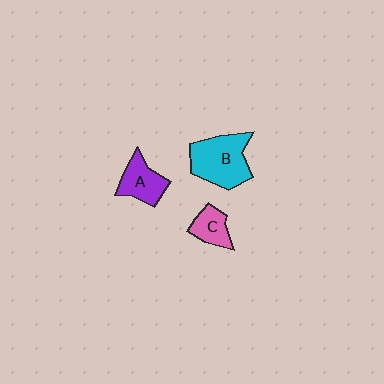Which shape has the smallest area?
Shape C (pink).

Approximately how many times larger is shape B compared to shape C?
Approximately 2.1 times.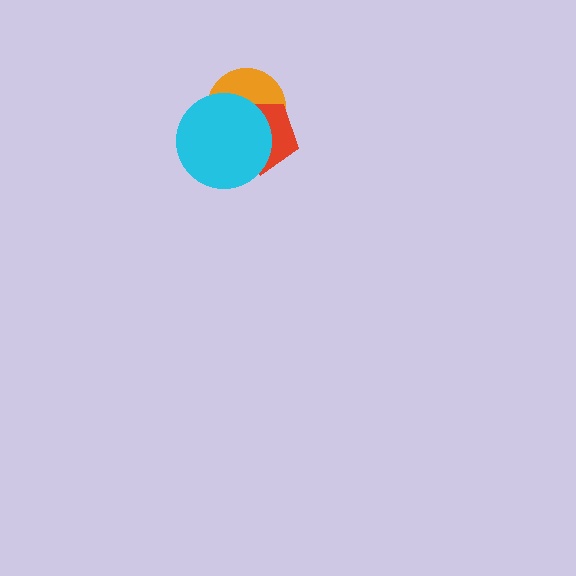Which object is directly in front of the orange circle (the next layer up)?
The red pentagon is directly in front of the orange circle.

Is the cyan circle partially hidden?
No, no other shape covers it.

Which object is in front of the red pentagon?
The cyan circle is in front of the red pentagon.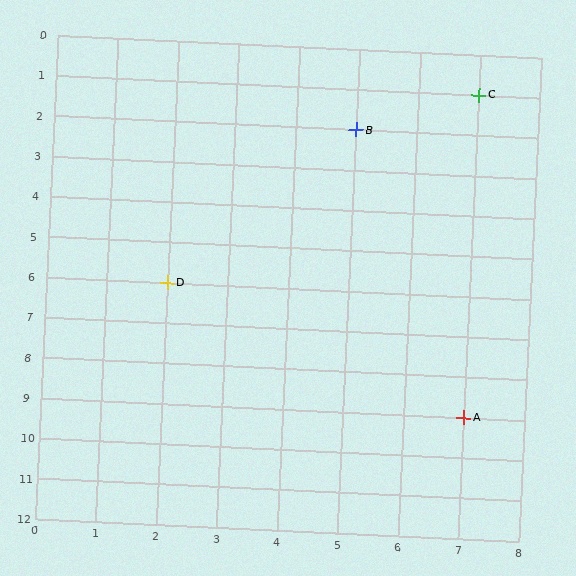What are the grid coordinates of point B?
Point B is at grid coordinates (5, 2).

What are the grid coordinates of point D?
Point D is at grid coordinates (2, 6).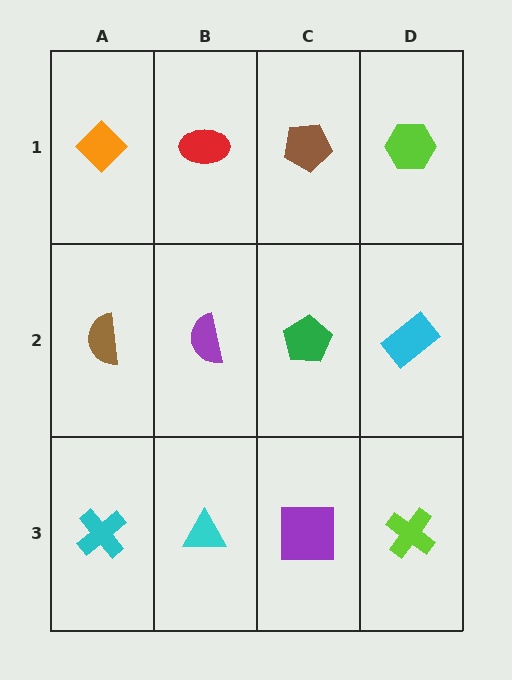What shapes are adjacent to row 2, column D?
A lime hexagon (row 1, column D), a lime cross (row 3, column D), a green pentagon (row 2, column C).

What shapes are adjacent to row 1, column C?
A green pentagon (row 2, column C), a red ellipse (row 1, column B), a lime hexagon (row 1, column D).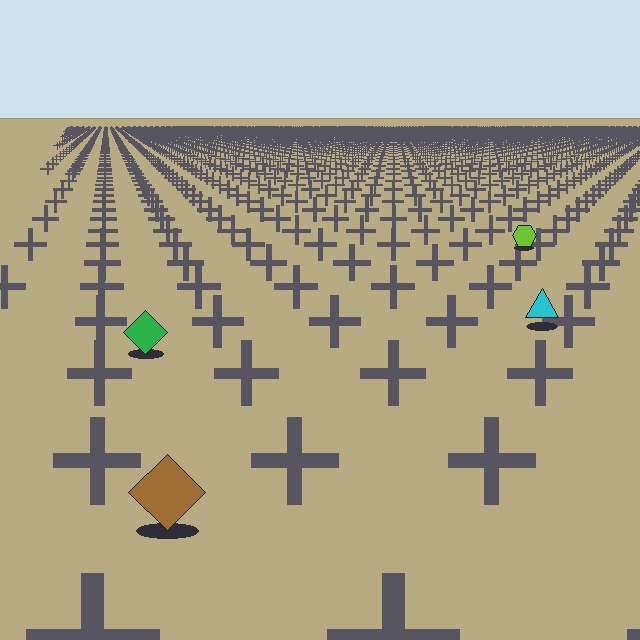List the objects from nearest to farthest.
From nearest to farthest: the brown diamond, the green diamond, the cyan triangle, the lime hexagon.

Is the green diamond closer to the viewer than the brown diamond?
No. The brown diamond is closer — you can tell from the texture gradient: the ground texture is coarser near it.